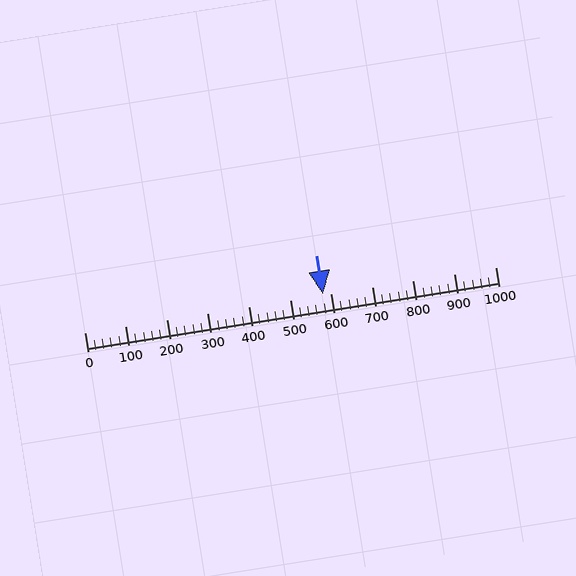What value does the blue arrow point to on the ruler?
The blue arrow points to approximately 580.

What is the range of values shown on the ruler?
The ruler shows values from 0 to 1000.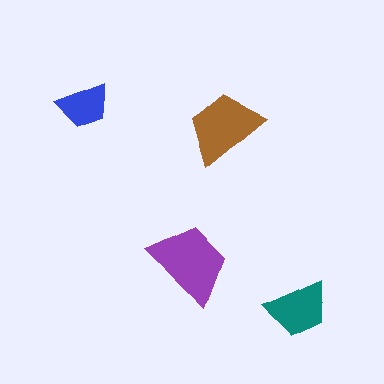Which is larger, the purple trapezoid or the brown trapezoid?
The purple one.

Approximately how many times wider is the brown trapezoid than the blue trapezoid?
About 1.5 times wider.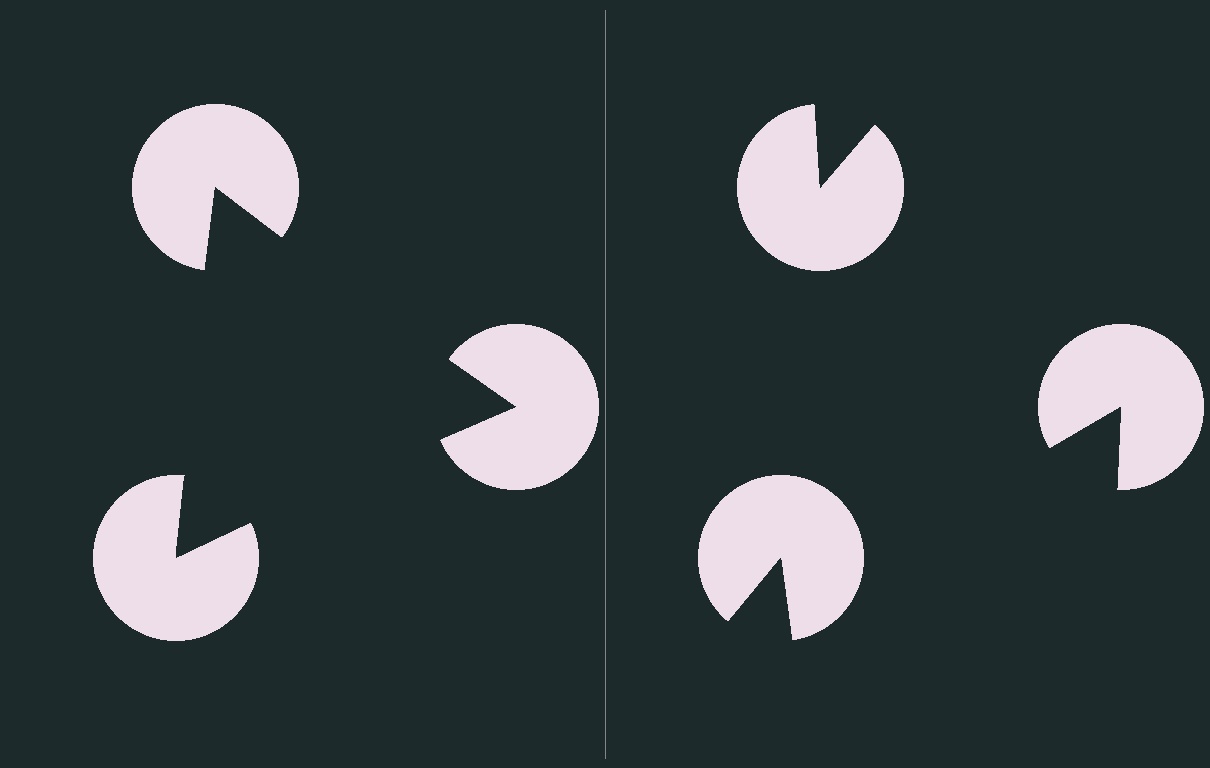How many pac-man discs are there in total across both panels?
6 — 3 on each side.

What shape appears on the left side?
An illusory triangle.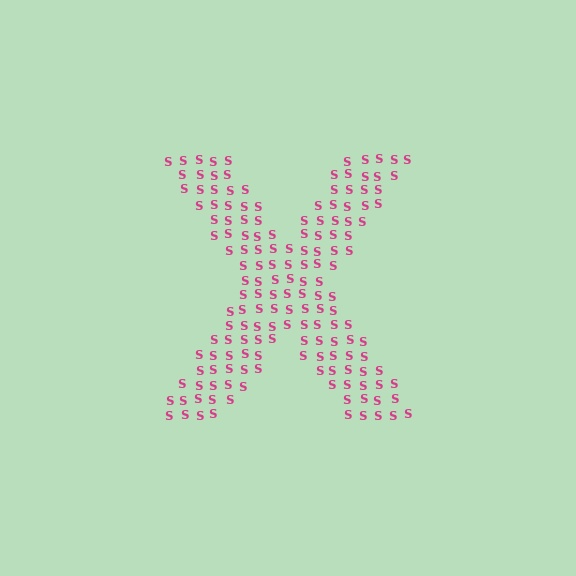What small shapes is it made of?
It is made of small letter S's.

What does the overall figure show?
The overall figure shows the letter X.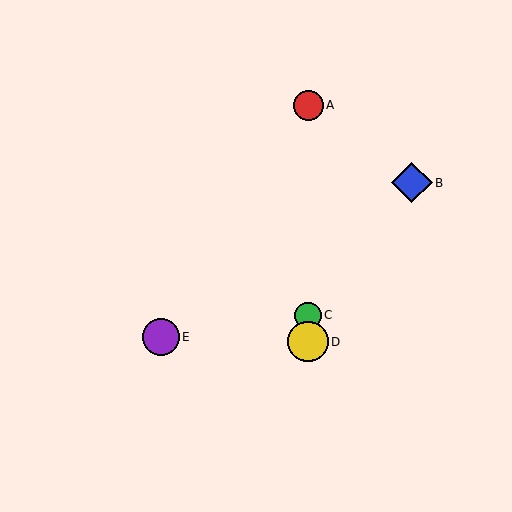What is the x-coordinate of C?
Object C is at x≈308.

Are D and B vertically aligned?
No, D is at x≈308 and B is at x≈412.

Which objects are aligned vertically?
Objects A, C, D are aligned vertically.